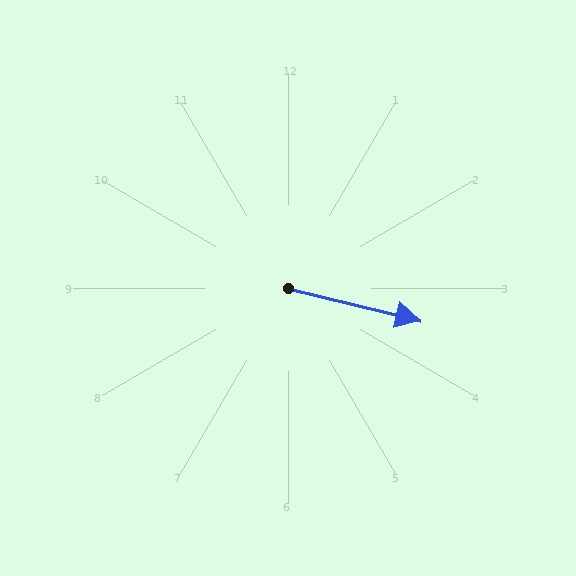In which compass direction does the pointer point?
East.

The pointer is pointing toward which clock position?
Roughly 3 o'clock.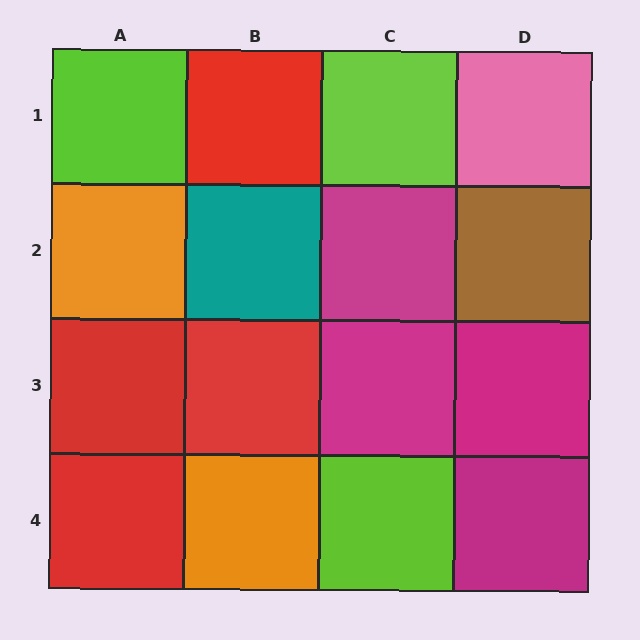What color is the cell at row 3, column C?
Magenta.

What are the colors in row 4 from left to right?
Red, orange, lime, magenta.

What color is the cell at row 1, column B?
Red.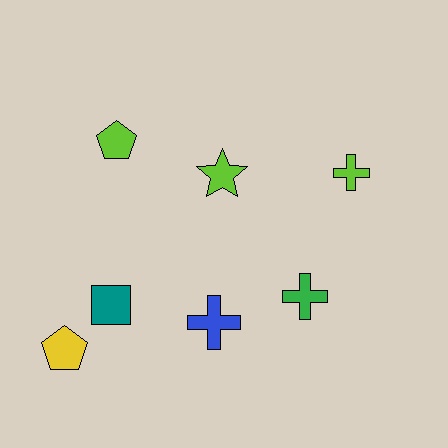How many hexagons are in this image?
There are no hexagons.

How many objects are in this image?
There are 7 objects.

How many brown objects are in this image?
There are no brown objects.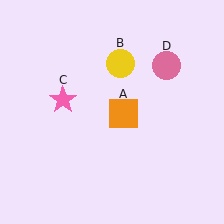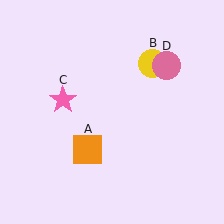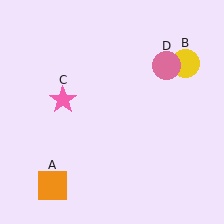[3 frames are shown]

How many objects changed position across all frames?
2 objects changed position: orange square (object A), yellow circle (object B).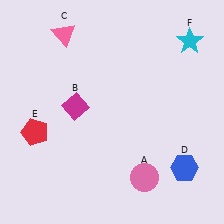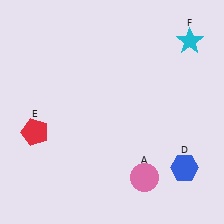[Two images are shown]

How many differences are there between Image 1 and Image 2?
There are 2 differences between the two images.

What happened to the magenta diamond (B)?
The magenta diamond (B) was removed in Image 2. It was in the top-left area of Image 1.